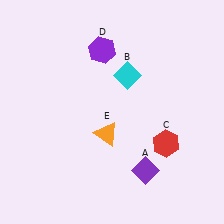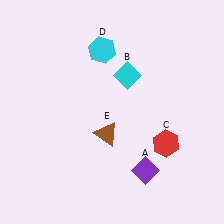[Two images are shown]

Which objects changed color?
D changed from purple to cyan. E changed from orange to brown.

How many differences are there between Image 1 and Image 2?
There are 2 differences between the two images.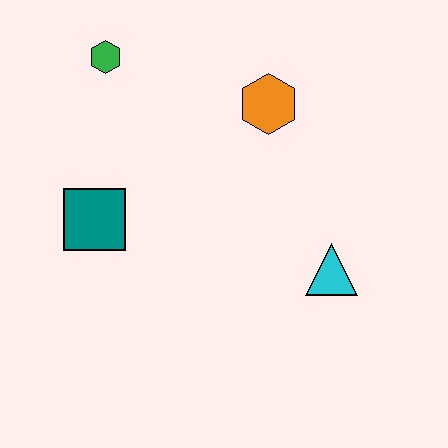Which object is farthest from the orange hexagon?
The teal square is farthest from the orange hexagon.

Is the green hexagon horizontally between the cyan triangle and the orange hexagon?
No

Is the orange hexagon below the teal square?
No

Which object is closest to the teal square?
The green hexagon is closest to the teal square.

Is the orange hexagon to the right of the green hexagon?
Yes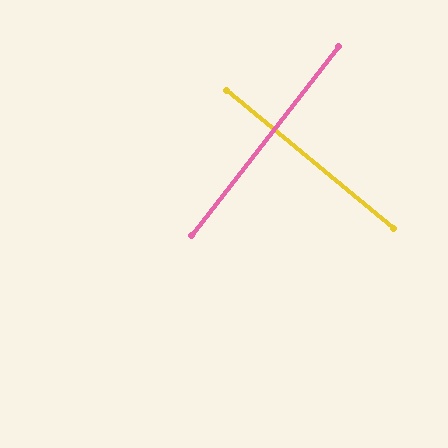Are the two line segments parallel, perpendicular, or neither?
Perpendicular — they meet at approximately 88°.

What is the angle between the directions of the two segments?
Approximately 88 degrees.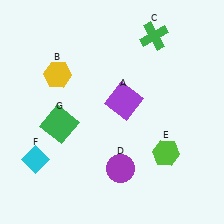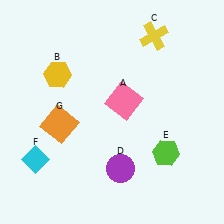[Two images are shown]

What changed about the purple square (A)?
In Image 1, A is purple. In Image 2, it changed to pink.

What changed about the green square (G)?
In Image 1, G is green. In Image 2, it changed to orange.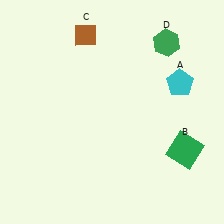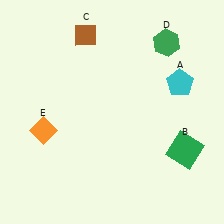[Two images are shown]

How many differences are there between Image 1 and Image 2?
There is 1 difference between the two images.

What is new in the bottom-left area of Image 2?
An orange diamond (E) was added in the bottom-left area of Image 2.